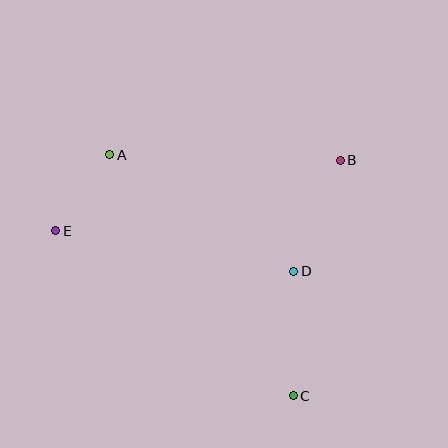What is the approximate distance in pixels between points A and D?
The distance between A and D is approximately 218 pixels.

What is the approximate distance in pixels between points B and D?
The distance between B and D is approximately 120 pixels.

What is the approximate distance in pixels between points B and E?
The distance between B and E is approximately 293 pixels.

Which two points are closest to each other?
Points A and E are closest to each other.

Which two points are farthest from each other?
Points A and C are farthest from each other.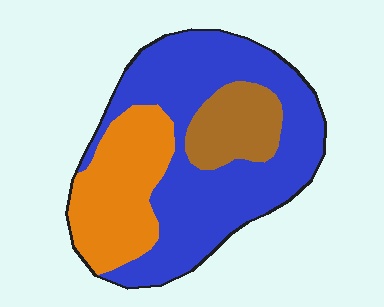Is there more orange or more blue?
Blue.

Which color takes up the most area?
Blue, at roughly 60%.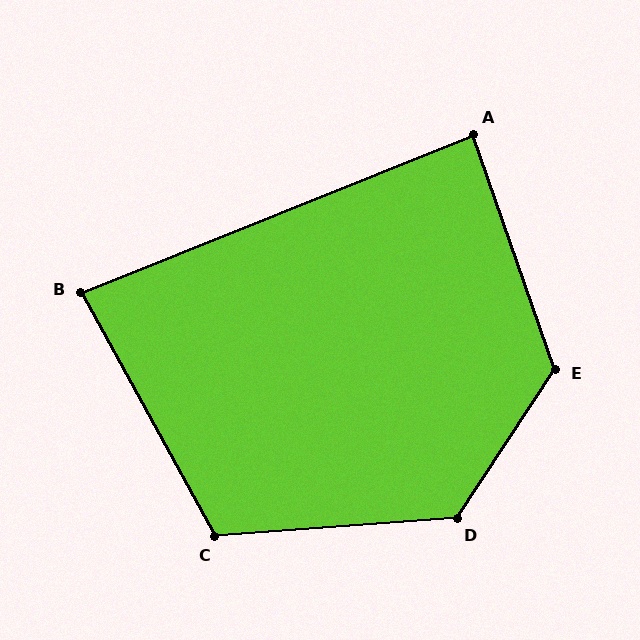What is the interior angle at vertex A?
Approximately 87 degrees (approximately right).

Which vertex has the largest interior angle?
D, at approximately 128 degrees.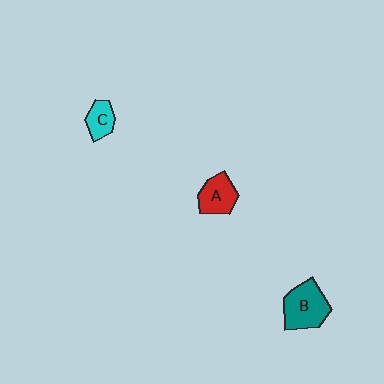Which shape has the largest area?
Shape B (teal).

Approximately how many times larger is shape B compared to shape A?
Approximately 1.4 times.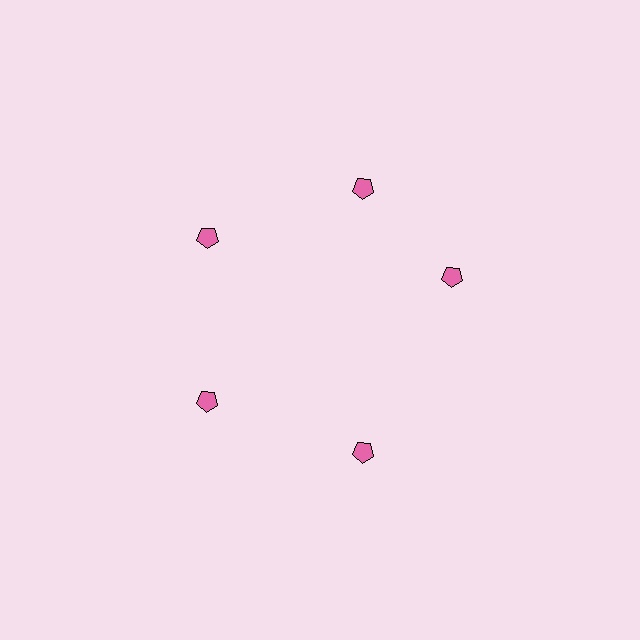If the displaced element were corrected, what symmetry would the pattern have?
It would have 5-fold rotational symmetry — the pattern would map onto itself every 72 degrees.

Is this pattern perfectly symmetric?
No. The 5 pink pentagons are arranged in a ring, but one element near the 3 o'clock position is rotated out of alignment along the ring, breaking the 5-fold rotational symmetry.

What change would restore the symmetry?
The symmetry would be restored by rotating it back into even spacing with its neighbors so that all 5 pentagons sit at equal angles and equal distance from the center.